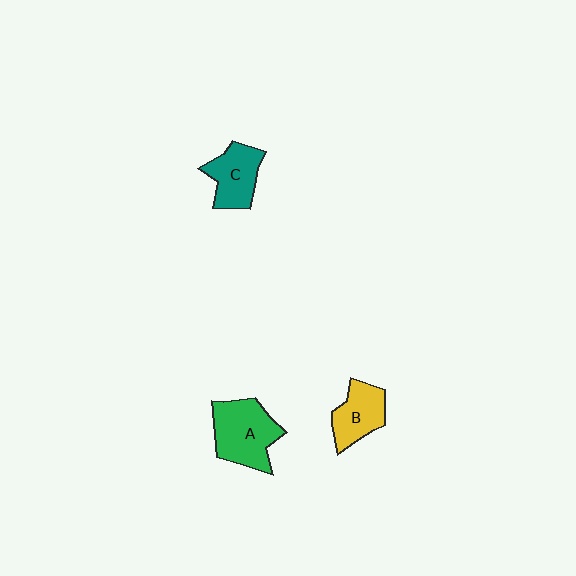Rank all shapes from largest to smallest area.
From largest to smallest: A (green), C (teal), B (yellow).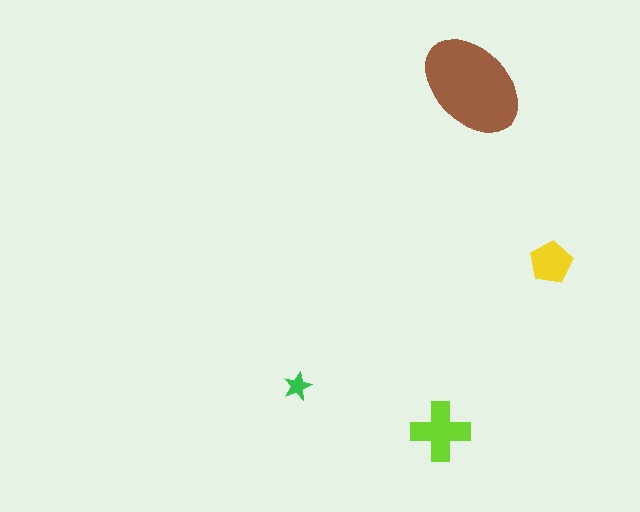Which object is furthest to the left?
The green star is leftmost.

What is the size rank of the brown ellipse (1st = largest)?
1st.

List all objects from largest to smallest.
The brown ellipse, the lime cross, the yellow pentagon, the green star.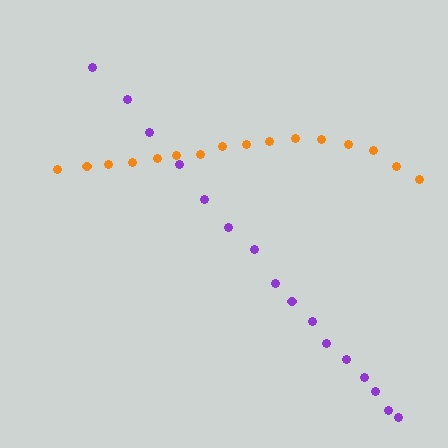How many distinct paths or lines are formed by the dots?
There are 2 distinct paths.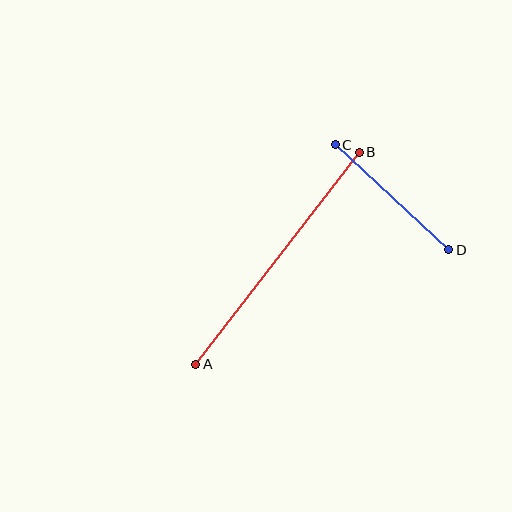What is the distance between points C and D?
The distance is approximately 155 pixels.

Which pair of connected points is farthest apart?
Points A and B are farthest apart.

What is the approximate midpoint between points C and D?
The midpoint is at approximately (392, 197) pixels.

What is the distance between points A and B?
The distance is approximately 268 pixels.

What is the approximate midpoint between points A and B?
The midpoint is at approximately (277, 258) pixels.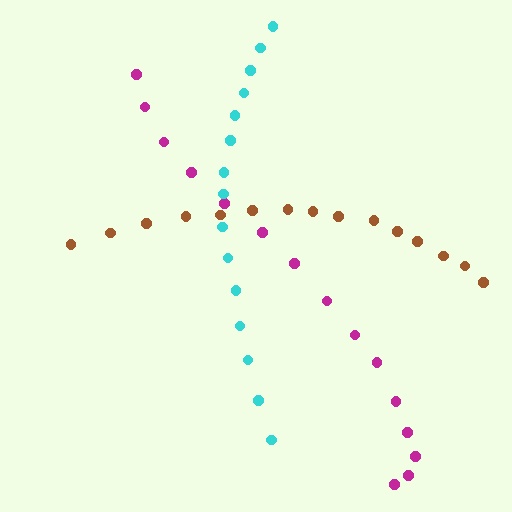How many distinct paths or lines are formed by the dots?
There are 3 distinct paths.